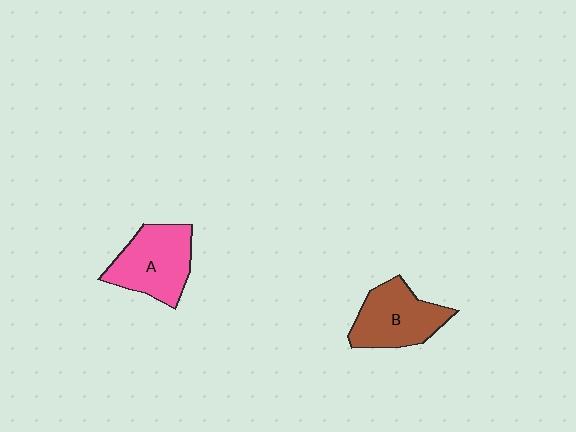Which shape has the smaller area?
Shape B (brown).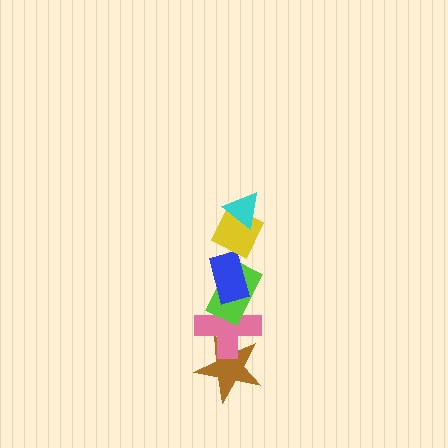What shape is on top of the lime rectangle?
The blue rectangle is on top of the lime rectangle.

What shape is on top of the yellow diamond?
The cyan triangle is on top of the yellow diamond.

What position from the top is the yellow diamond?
The yellow diamond is 2nd from the top.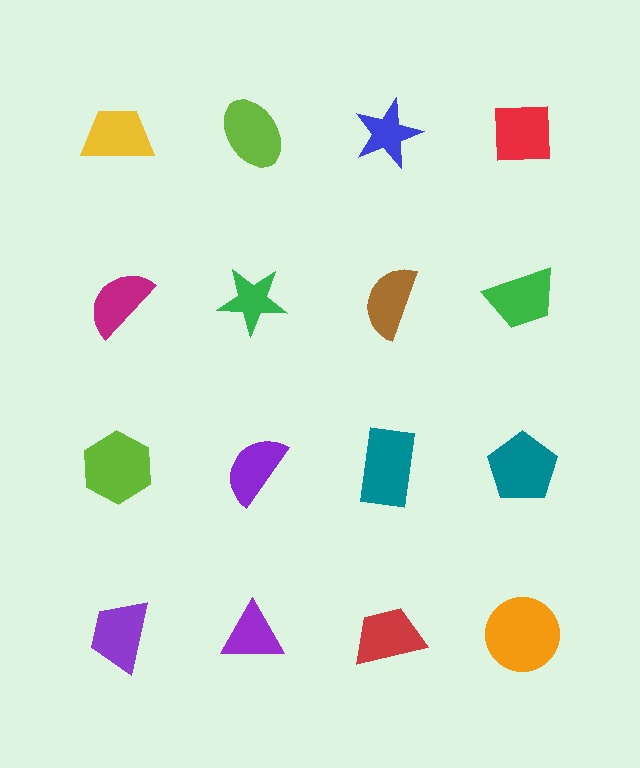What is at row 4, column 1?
A purple trapezoid.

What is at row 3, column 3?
A teal rectangle.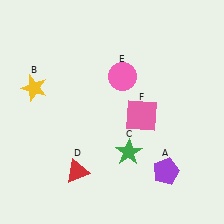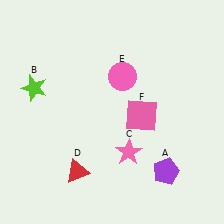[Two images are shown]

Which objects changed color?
B changed from yellow to lime. C changed from green to pink.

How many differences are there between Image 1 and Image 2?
There are 2 differences between the two images.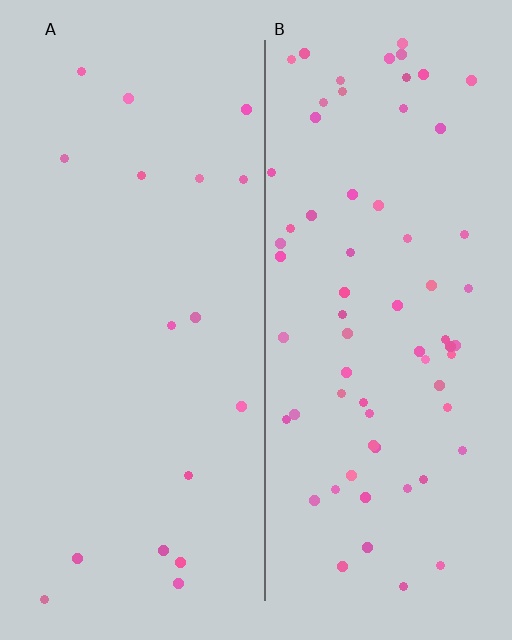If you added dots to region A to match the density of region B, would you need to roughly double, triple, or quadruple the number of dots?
Approximately quadruple.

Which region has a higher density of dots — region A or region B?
B (the right).